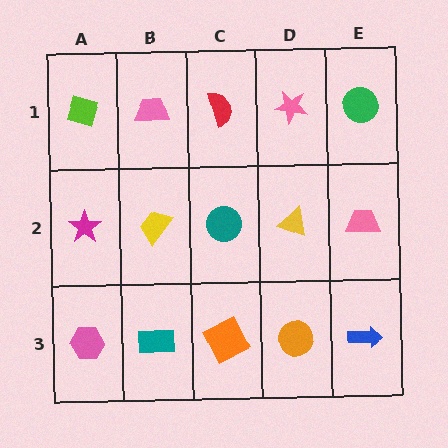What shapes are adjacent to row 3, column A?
A magenta star (row 2, column A), a teal rectangle (row 3, column B).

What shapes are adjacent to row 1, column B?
A yellow trapezoid (row 2, column B), a lime diamond (row 1, column A), a red semicircle (row 1, column C).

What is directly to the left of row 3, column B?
A pink hexagon.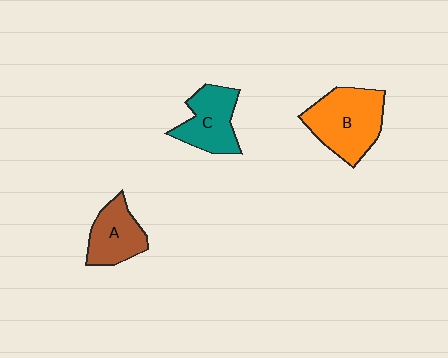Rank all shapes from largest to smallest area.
From largest to smallest: B (orange), C (teal), A (brown).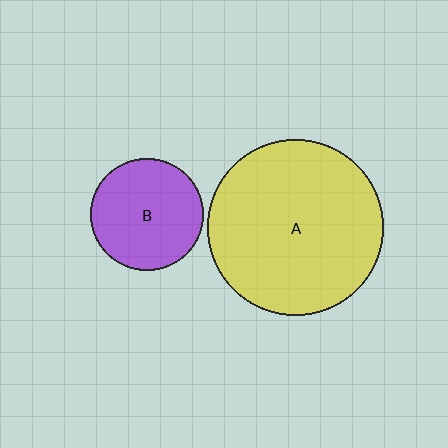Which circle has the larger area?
Circle A (yellow).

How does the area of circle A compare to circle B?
Approximately 2.5 times.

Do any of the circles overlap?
No, none of the circles overlap.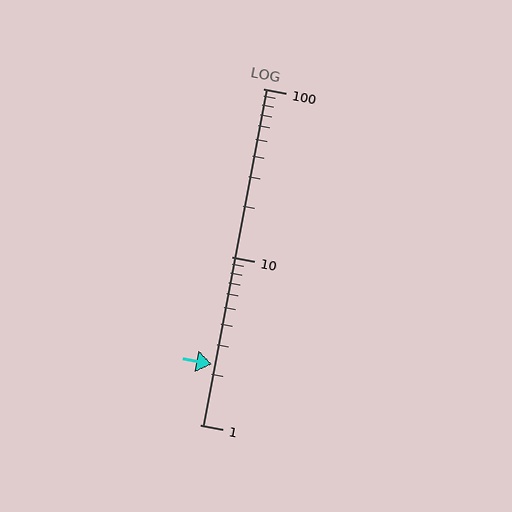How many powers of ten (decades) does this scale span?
The scale spans 2 decades, from 1 to 100.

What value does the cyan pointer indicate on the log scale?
The pointer indicates approximately 2.3.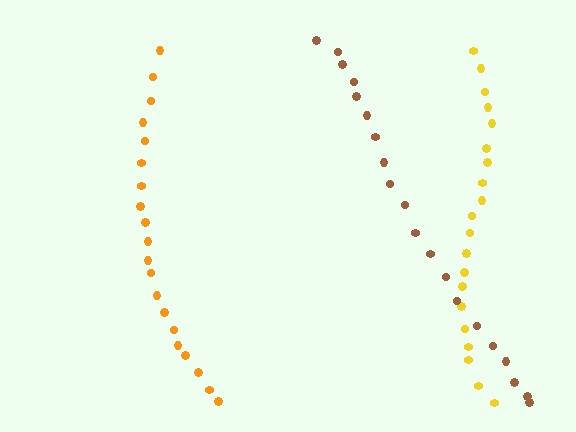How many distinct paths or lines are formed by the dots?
There are 3 distinct paths.